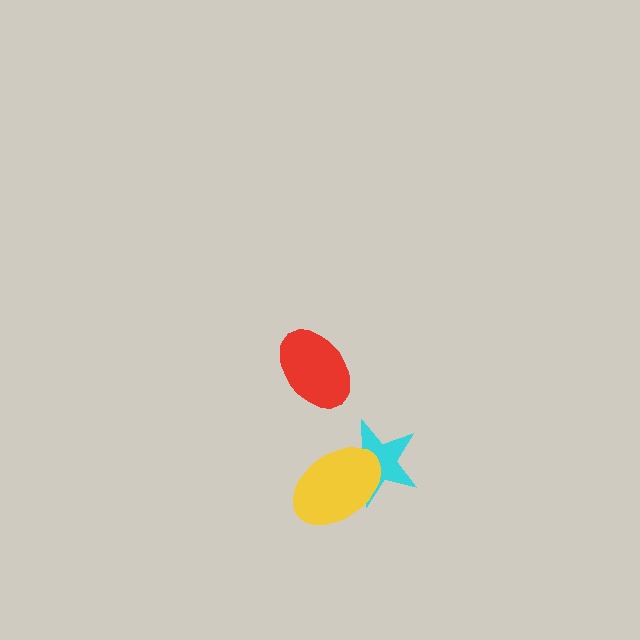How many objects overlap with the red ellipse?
0 objects overlap with the red ellipse.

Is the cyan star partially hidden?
Yes, it is partially covered by another shape.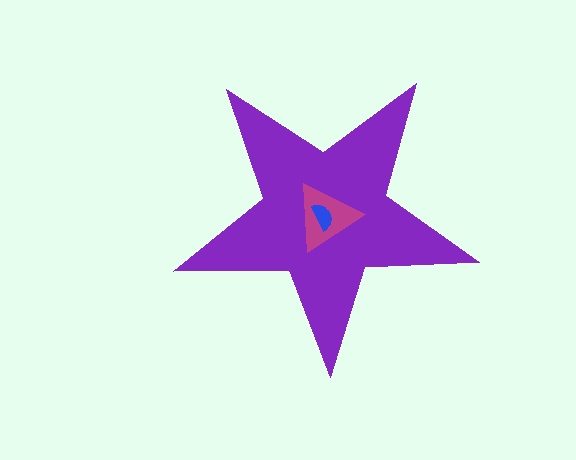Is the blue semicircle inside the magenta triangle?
Yes.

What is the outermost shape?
The purple star.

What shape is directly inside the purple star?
The magenta triangle.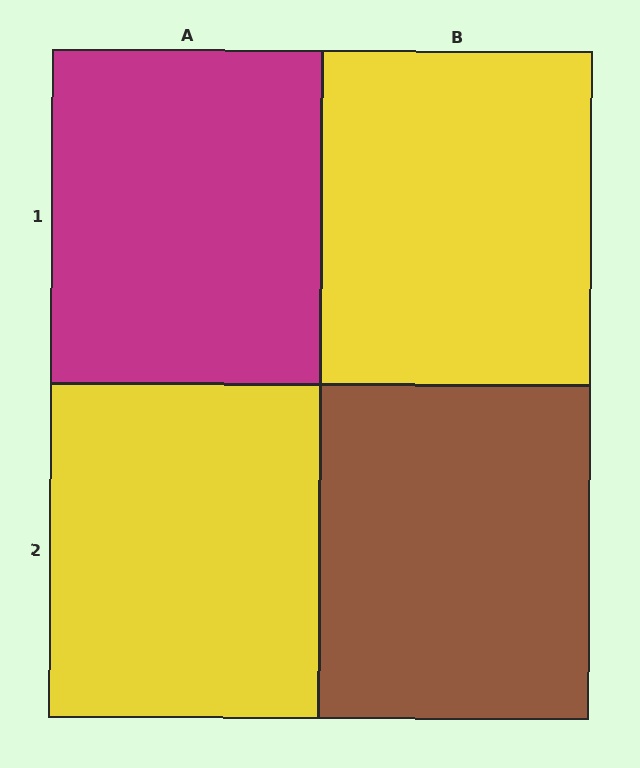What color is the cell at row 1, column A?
Magenta.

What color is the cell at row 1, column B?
Yellow.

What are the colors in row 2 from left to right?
Yellow, brown.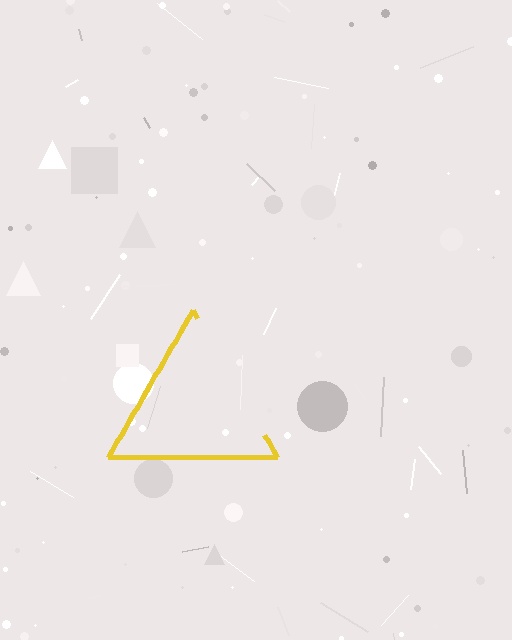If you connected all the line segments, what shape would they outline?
They would outline a triangle.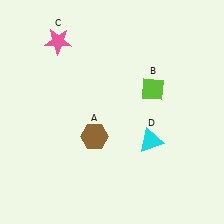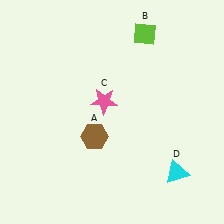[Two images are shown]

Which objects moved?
The objects that moved are: the lime diamond (B), the pink star (C), the cyan triangle (D).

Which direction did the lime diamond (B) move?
The lime diamond (B) moved up.